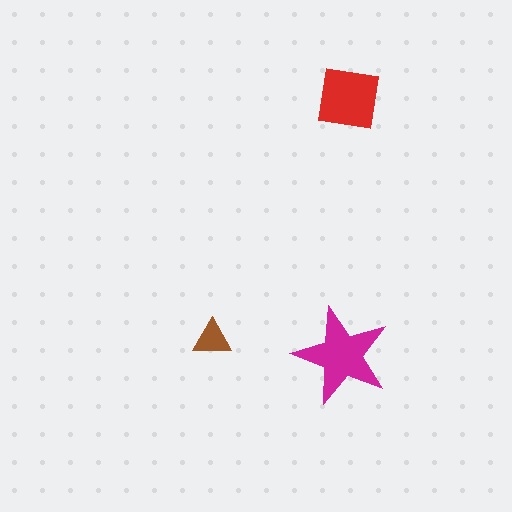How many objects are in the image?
There are 3 objects in the image.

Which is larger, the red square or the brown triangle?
The red square.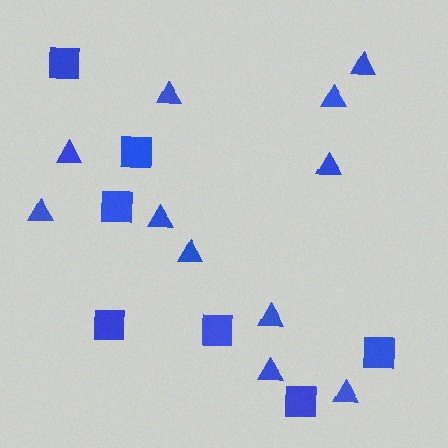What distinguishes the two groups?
There are 2 groups: one group of squares (7) and one group of triangles (11).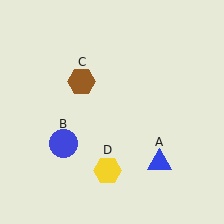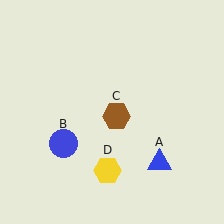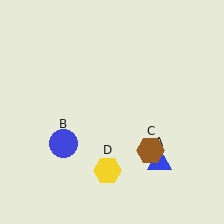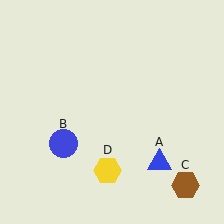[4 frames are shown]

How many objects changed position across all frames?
1 object changed position: brown hexagon (object C).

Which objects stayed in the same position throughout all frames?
Blue triangle (object A) and blue circle (object B) and yellow hexagon (object D) remained stationary.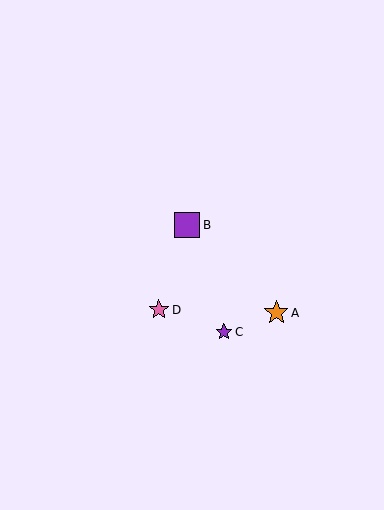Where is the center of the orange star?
The center of the orange star is at (276, 313).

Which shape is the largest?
The purple square (labeled B) is the largest.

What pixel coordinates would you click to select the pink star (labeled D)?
Click at (159, 310) to select the pink star D.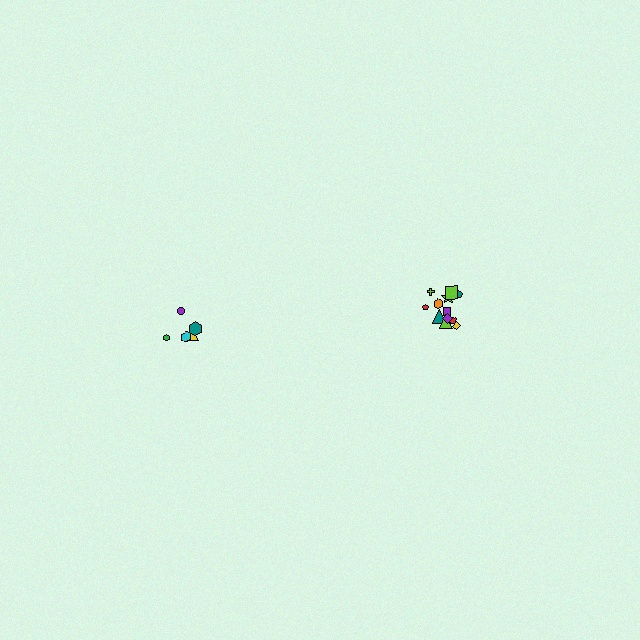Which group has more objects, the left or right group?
The right group.